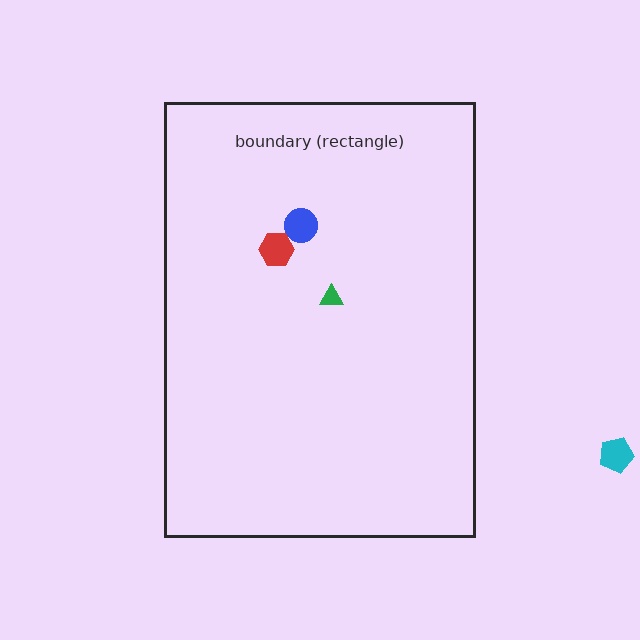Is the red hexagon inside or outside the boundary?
Inside.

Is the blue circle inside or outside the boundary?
Inside.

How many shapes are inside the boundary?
3 inside, 1 outside.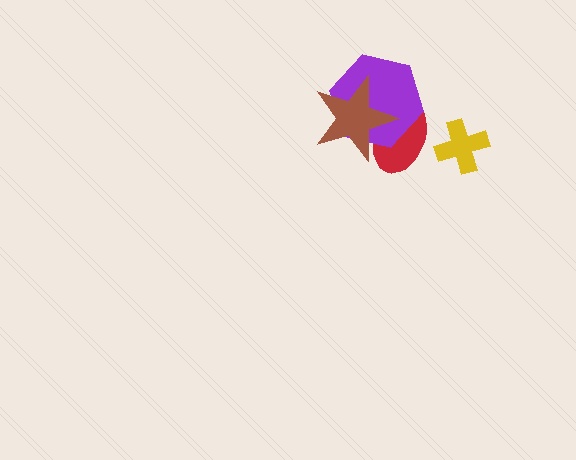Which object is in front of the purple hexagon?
The brown star is in front of the purple hexagon.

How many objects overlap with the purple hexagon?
2 objects overlap with the purple hexagon.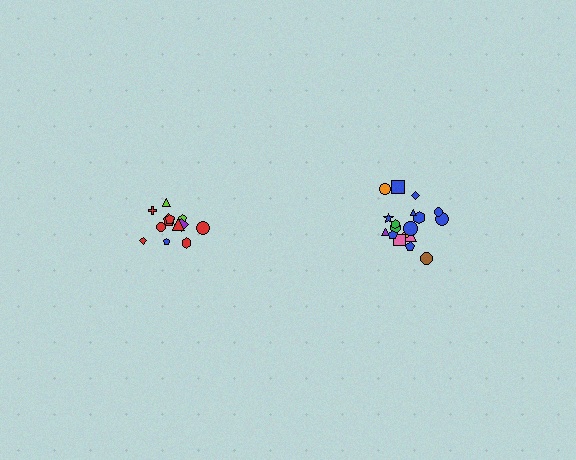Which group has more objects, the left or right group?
The right group.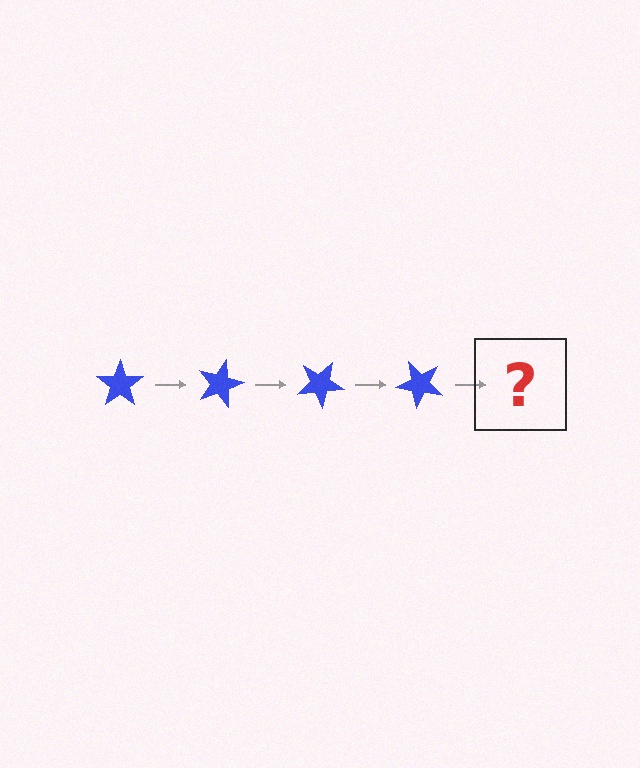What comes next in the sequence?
The next element should be a blue star rotated 60 degrees.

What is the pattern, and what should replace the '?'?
The pattern is that the star rotates 15 degrees each step. The '?' should be a blue star rotated 60 degrees.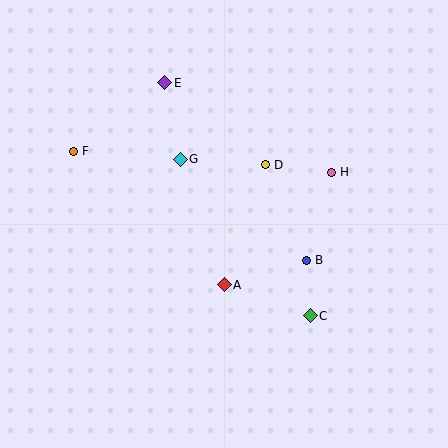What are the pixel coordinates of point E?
Point E is at (165, 83).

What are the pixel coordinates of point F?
Point F is at (73, 151).